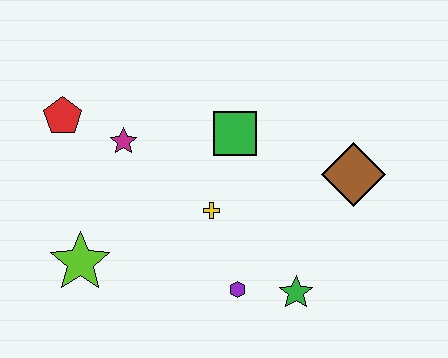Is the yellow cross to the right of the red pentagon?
Yes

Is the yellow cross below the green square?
Yes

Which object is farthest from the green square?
The lime star is farthest from the green square.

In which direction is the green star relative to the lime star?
The green star is to the right of the lime star.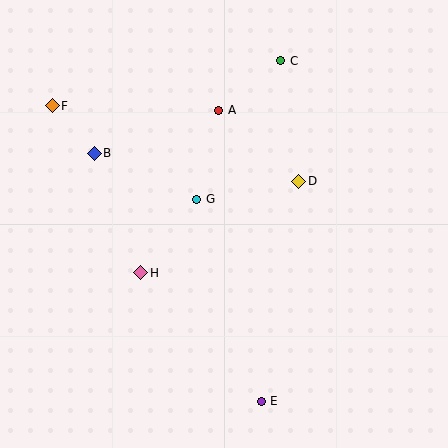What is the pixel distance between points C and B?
The distance between C and B is 208 pixels.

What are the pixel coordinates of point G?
Point G is at (197, 199).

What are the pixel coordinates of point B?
Point B is at (94, 153).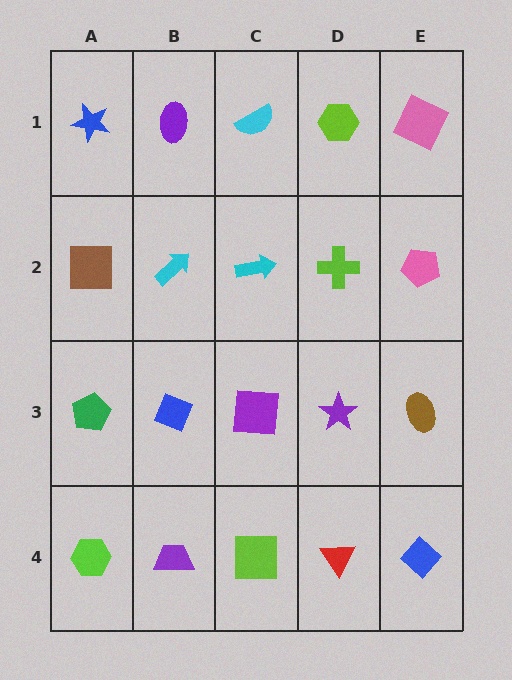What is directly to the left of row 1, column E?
A lime hexagon.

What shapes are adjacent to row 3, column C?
A cyan arrow (row 2, column C), a lime square (row 4, column C), a blue diamond (row 3, column B), a purple star (row 3, column D).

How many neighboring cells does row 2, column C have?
4.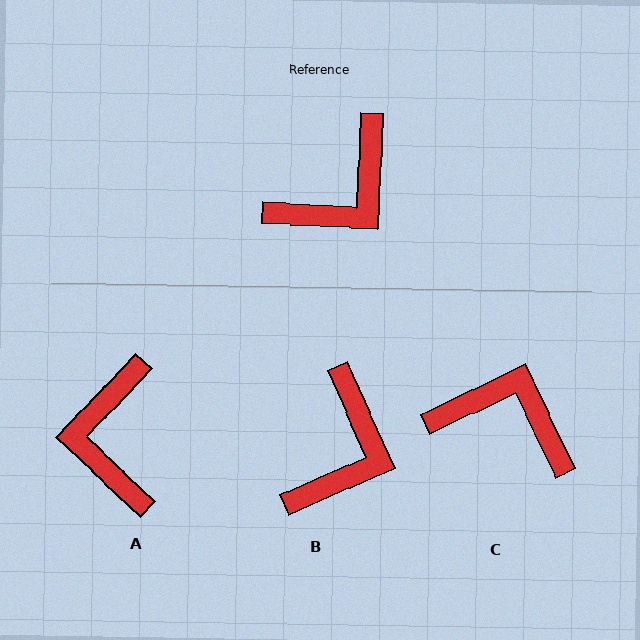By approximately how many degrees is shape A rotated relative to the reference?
Approximately 131 degrees clockwise.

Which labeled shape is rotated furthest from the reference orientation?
A, about 131 degrees away.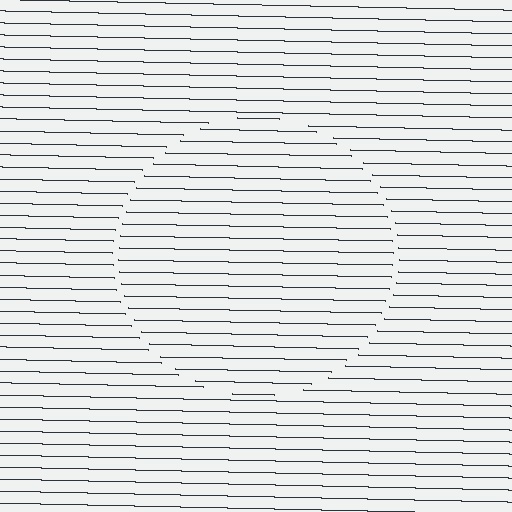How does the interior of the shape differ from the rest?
The interior of the shape contains the same grating, shifted by half a period — the contour is defined by the phase discontinuity where line-ends from the inner and outer gratings abut.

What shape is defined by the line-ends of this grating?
An illusory circle. The interior of the shape contains the same grating, shifted by half a period — the contour is defined by the phase discontinuity where line-ends from the inner and outer gratings abut.